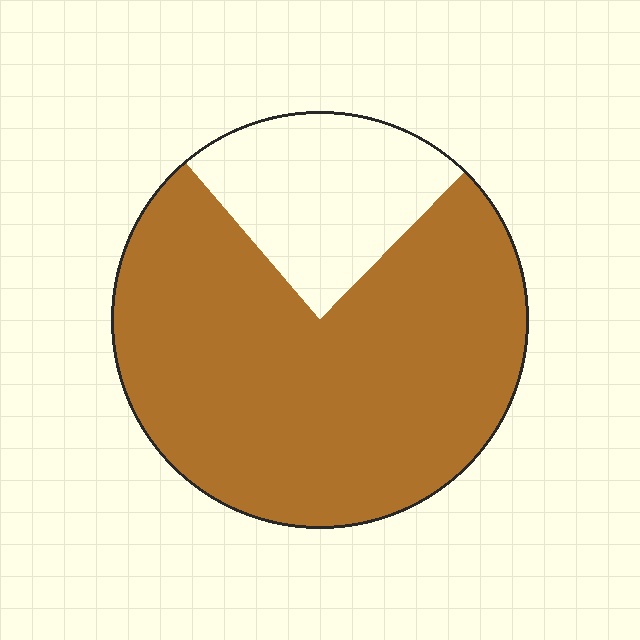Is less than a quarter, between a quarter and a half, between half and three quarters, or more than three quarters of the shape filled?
More than three quarters.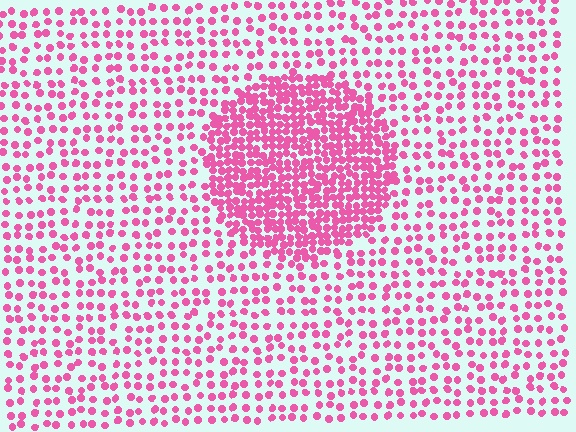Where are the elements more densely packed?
The elements are more densely packed inside the circle boundary.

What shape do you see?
I see a circle.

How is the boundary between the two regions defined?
The boundary is defined by a change in element density (approximately 2.5x ratio). All elements are the same color, size, and shape.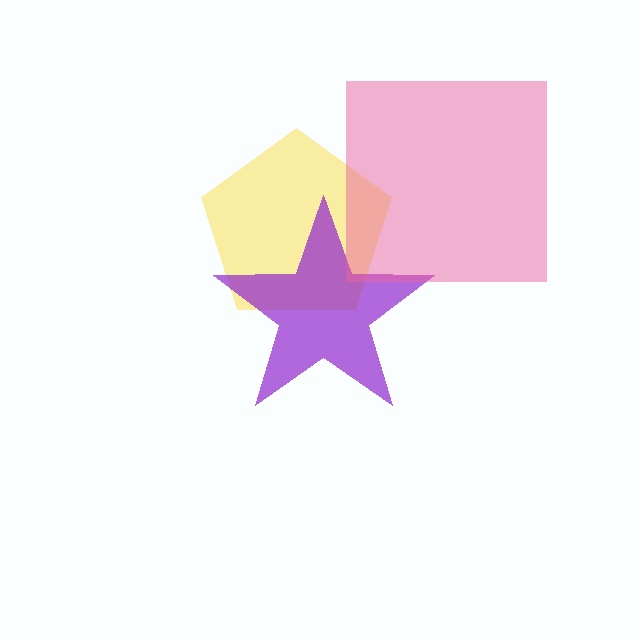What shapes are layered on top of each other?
The layered shapes are: a yellow pentagon, a purple star, a pink square.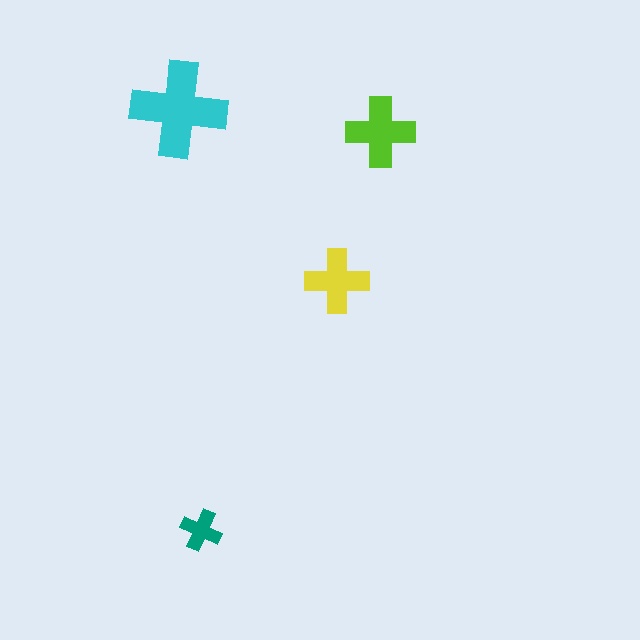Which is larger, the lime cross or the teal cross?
The lime one.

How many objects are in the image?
There are 4 objects in the image.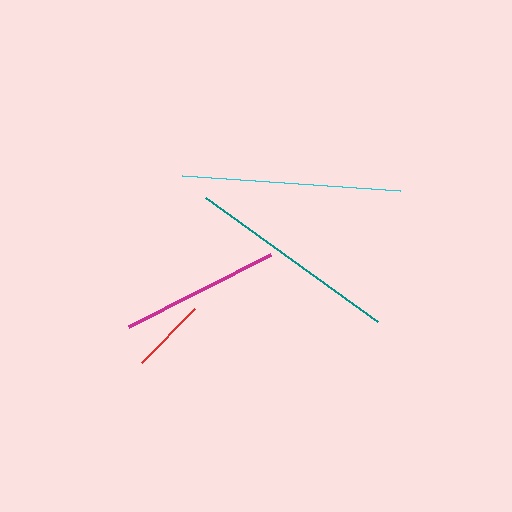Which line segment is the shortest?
The red line is the shortest at approximately 76 pixels.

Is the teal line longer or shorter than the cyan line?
The cyan line is longer than the teal line.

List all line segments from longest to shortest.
From longest to shortest: cyan, teal, magenta, red.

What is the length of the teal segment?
The teal segment is approximately 212 pixels long.